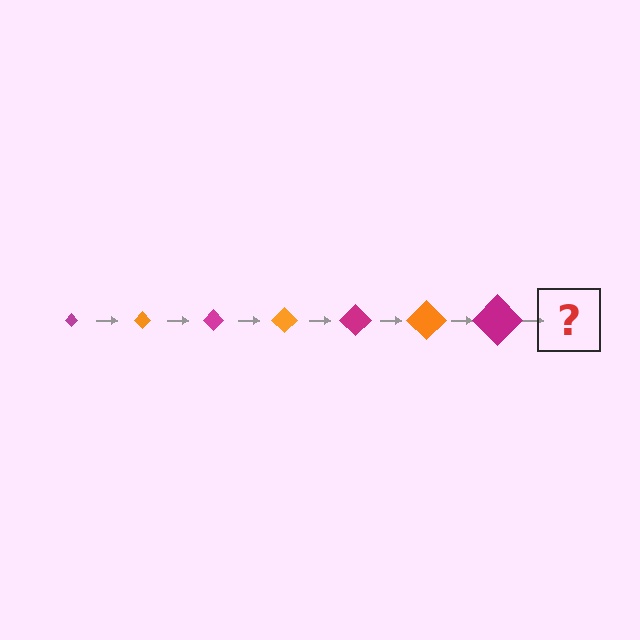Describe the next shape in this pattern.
It should be an orange diamond, larger than the previous one.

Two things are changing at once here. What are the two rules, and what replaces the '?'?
The two rules are that the diamond grows larger each step and the color cycles through magenta and orange. The '?' should be an orange diamond, larger than the previous one.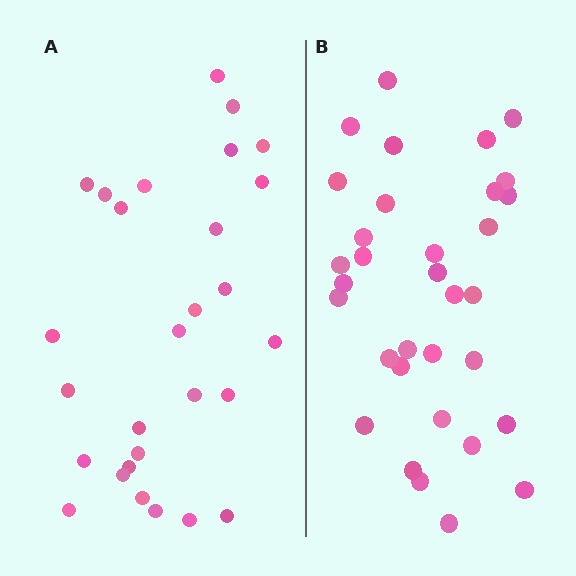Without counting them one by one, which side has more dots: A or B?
Region B (the right region) has more dots.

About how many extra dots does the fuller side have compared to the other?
Region B has about 5 more dots than region A.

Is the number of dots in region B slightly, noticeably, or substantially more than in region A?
Region B has only slightly more — the two regions are fairly close. The ratio is roughly 1.2 to 1.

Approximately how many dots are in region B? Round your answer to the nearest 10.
About 30 dots. (The exact count is 33, which rounds to 30.)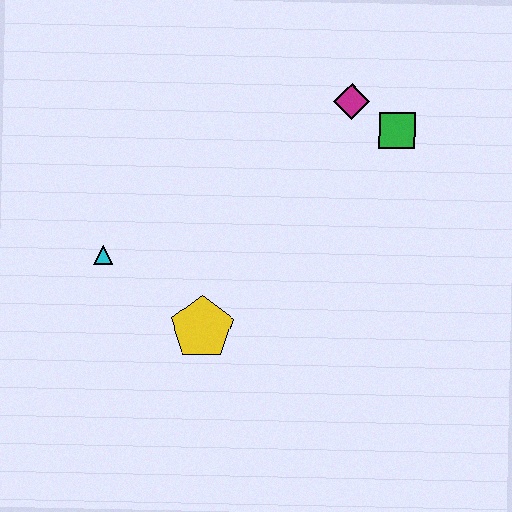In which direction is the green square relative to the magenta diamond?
The green square is to the right of the magenta diamond.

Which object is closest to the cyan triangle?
The yellow pentagon is closest to the cyan triangle.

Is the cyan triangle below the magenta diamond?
Yes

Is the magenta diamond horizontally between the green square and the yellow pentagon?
Yes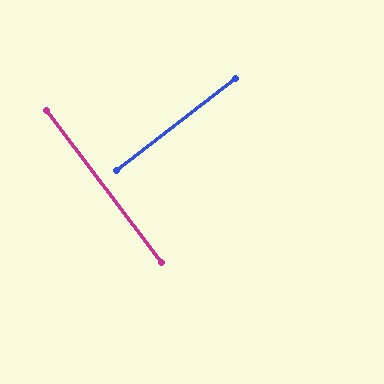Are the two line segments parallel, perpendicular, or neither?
Perpendicular — they meet at approximately 89°.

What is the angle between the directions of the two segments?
Approximately 89 degrees.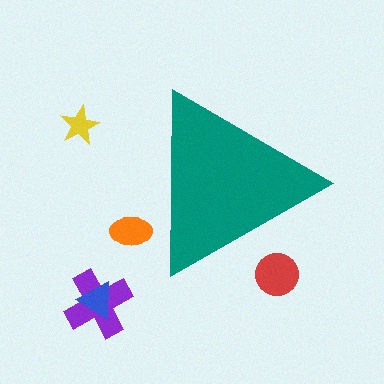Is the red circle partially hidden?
Yes, the red circle is partially hidden behind the teal triangle.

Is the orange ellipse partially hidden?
Yes, the orange ellipse is partially hidden behind the teal triangle.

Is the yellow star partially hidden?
No, the yellow star is fully visible.